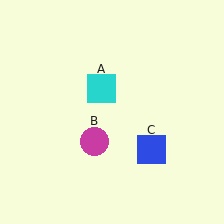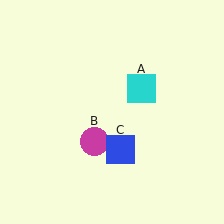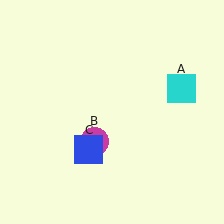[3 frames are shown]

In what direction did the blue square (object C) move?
The blue square (object C) moved left.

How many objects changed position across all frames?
2 objects changed position: cyan square (object A), blue square (object C).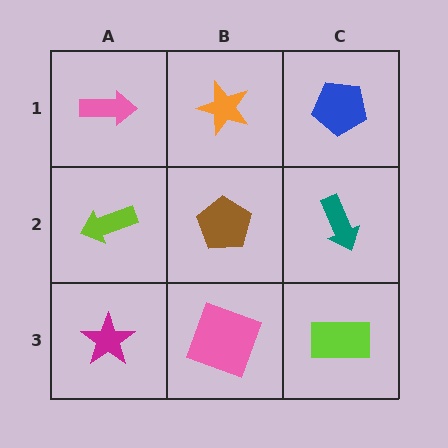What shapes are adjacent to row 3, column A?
A lime arrow (row 2, column A), a pink square (row 3, column B).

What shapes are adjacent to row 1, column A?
A lime arrow (row 2, column A), an orange star (row 1, column B).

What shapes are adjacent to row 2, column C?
A blue pentagon (row 1, column C), a lime rectangle (row 3, column C), a brown pentagon (row 2, column B).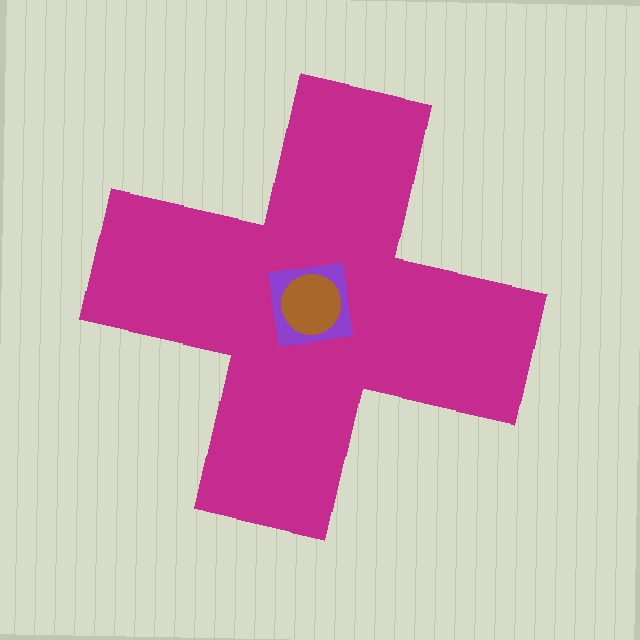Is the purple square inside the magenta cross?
Yes.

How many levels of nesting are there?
3.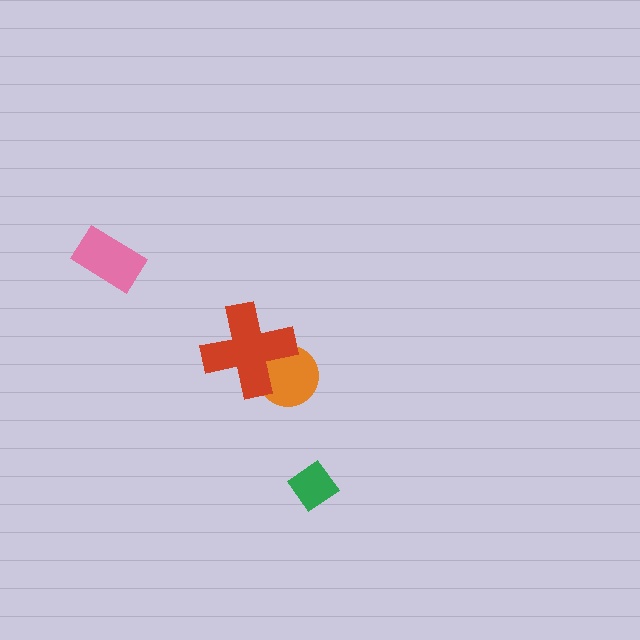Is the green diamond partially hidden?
No, no other shape covers it.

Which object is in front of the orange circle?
The red cross is in front of the orange circle.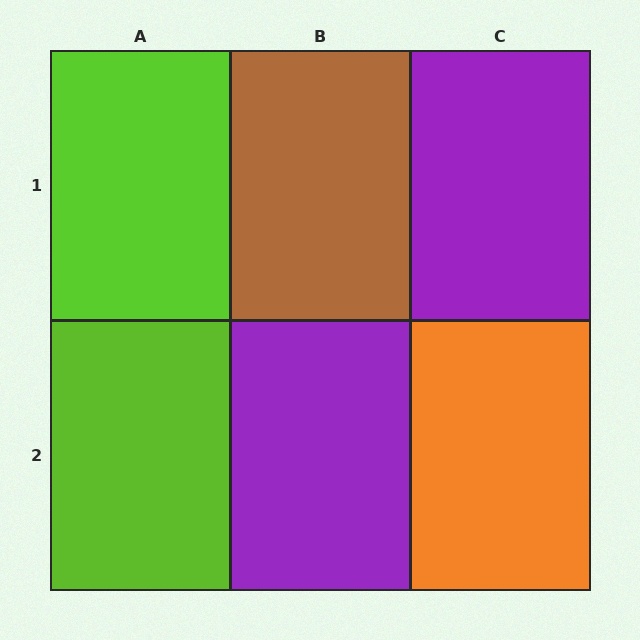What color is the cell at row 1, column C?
Purple.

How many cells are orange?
1 cell is orange.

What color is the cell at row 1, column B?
Brown.